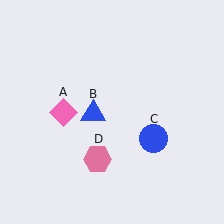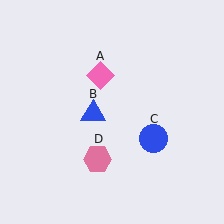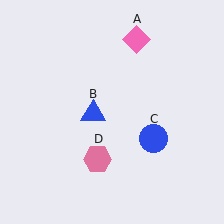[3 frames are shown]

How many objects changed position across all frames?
1 object changed position: pink diamond (object A).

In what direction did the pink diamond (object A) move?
The pink diamond (object A) moved up and to the right.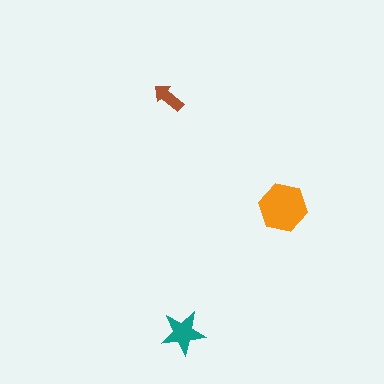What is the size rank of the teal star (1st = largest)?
2nd.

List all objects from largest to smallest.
The orange hexagon, the teal star, the brown arrow.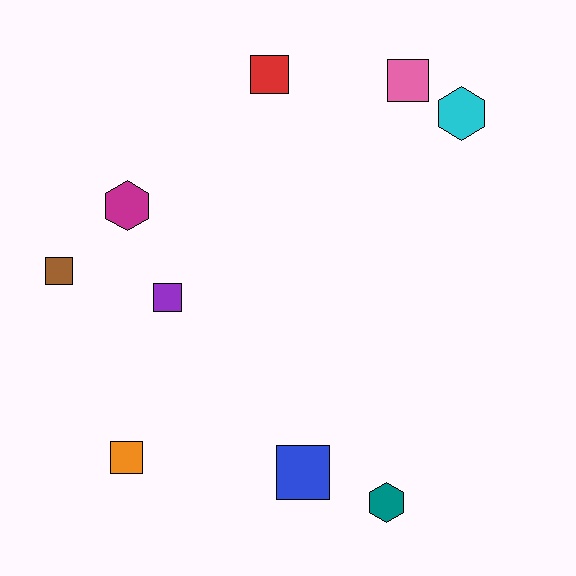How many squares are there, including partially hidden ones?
There are 6 squares.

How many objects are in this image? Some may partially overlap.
There are 9 objects.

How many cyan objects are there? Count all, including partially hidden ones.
There is 1 cyan object.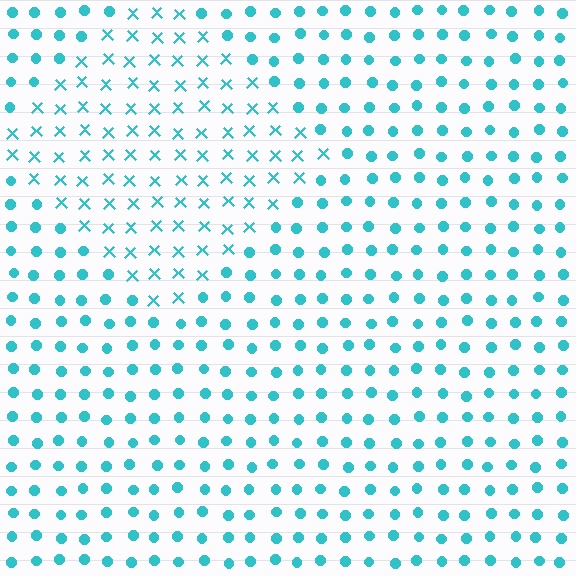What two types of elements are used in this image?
The image uses X marks inside the diamond region and circles outside it.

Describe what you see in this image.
The image is filled with small cyan elements arranged in a uniform grid. A diamond-shaped region contains X marks, while the surrounding area contains circles. The boundary is defined purely by the change in element shape.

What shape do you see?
I see a diamond.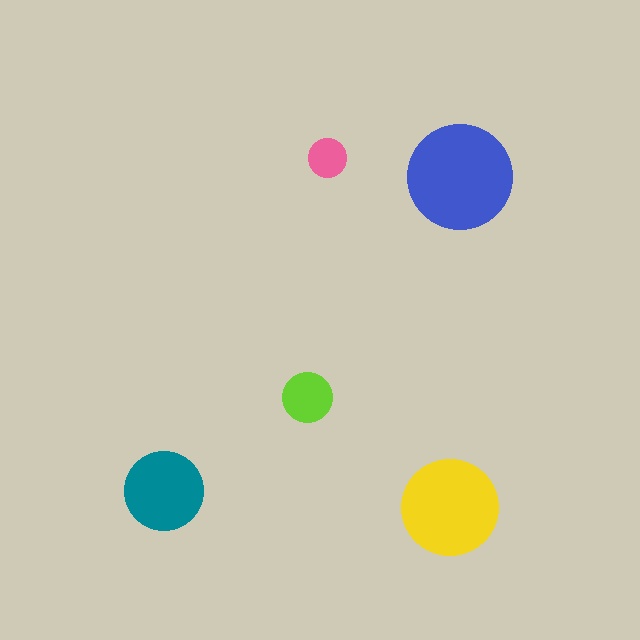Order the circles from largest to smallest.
the blue one, the yellow one, the teal one, the lime one, the pink one.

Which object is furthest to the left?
The teal circle is leftmost.